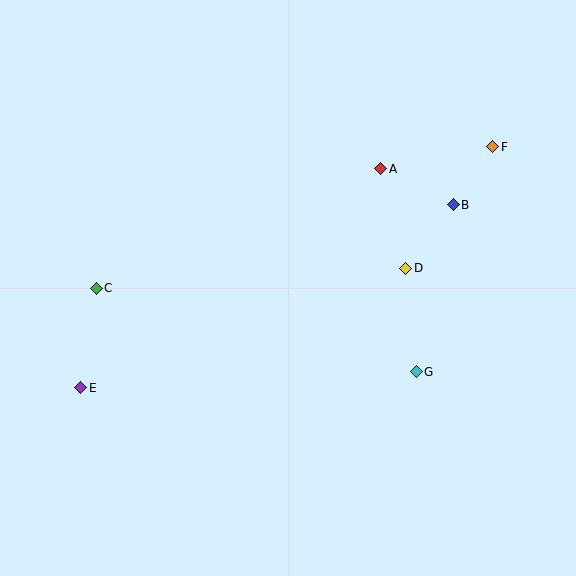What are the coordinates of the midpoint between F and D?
The midpoint between F and D is at (449, 208).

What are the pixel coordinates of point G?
Point G is at (416, 372).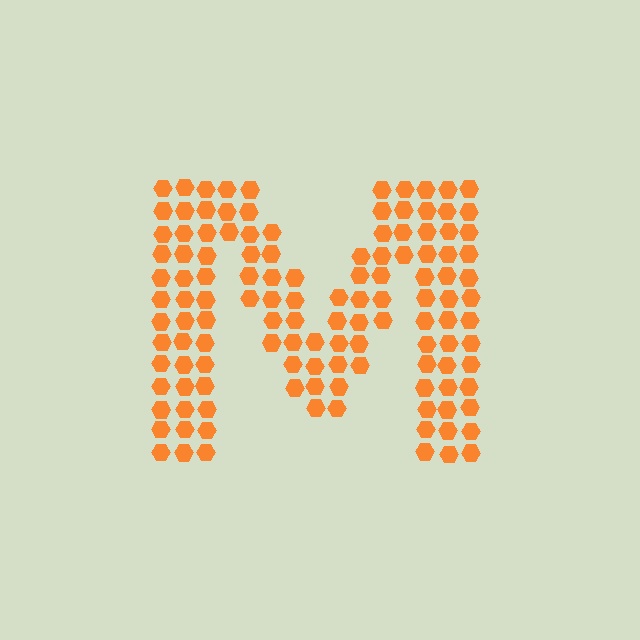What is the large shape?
The large shape is the letter M.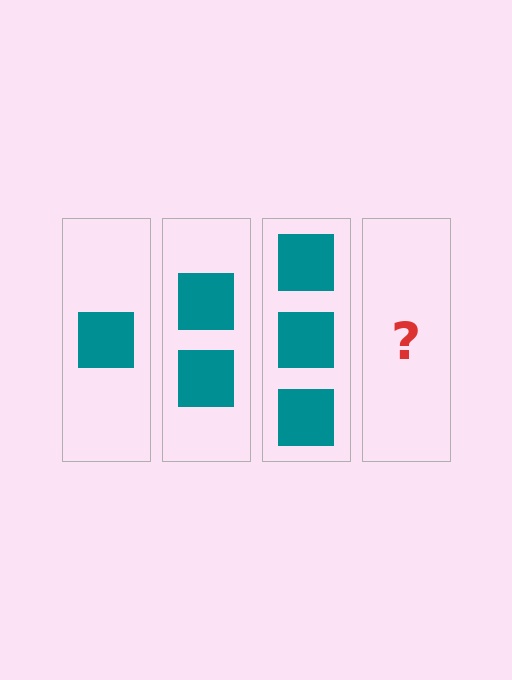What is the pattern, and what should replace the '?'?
The pattern is that each step adds one more square. The '?' should be 4 squares.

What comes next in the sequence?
The next element should be 4 squares.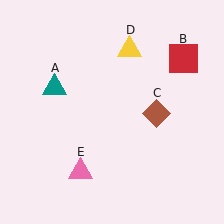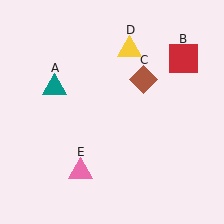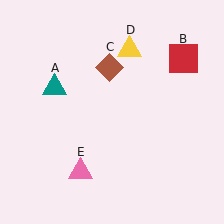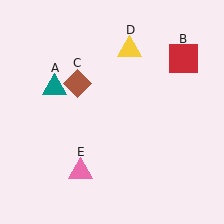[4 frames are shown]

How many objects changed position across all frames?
1 object changed position: brown diamond (object C).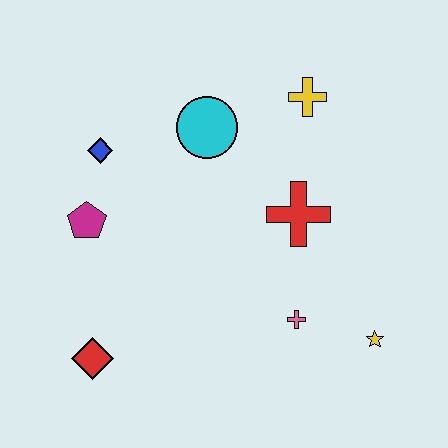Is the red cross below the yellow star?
No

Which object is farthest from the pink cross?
The blue diamond is farthest from the pink cross.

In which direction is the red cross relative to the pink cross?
The red cross is above the pink cross.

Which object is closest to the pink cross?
The yellow star is closest to the pink cross.